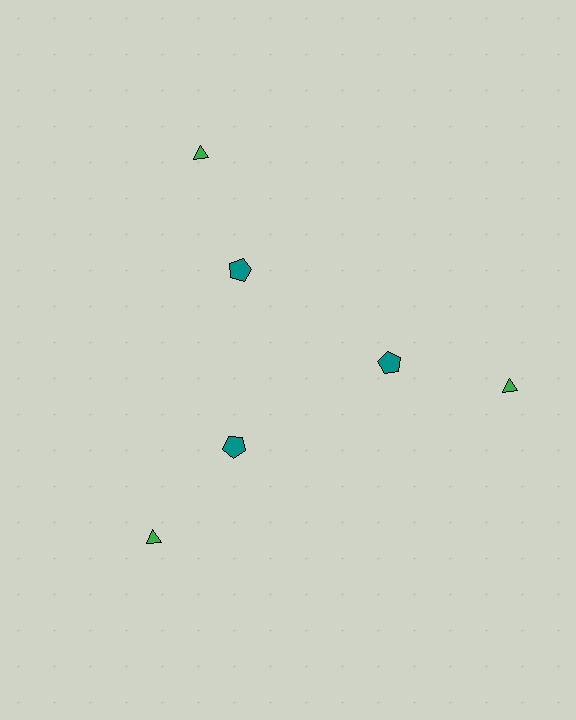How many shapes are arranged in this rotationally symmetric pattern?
There are 6 shapes, arranged in 3 groups of 2.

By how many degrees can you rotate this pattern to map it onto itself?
The pattern maps onto itself every 120 degrees of rotation.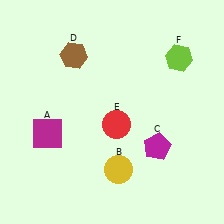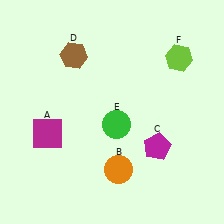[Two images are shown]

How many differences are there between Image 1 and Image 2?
There are 2 differences between the two images.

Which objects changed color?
B changed from yellow to orange. E changed from red to green.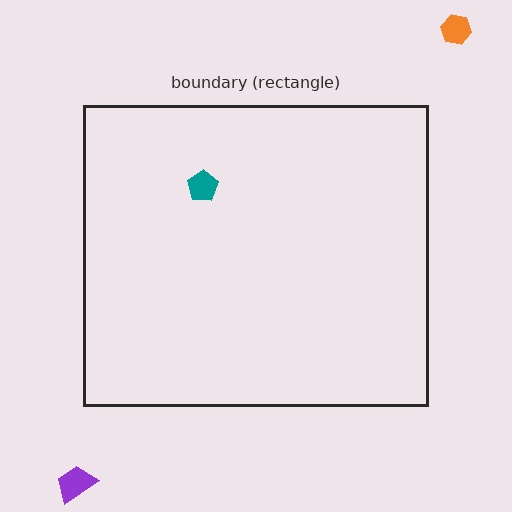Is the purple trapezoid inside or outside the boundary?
Outside.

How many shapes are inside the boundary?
1 inside, 2 outside.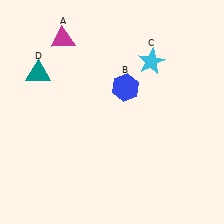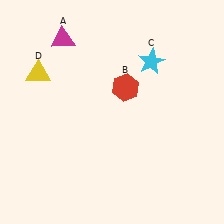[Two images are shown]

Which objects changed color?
B changed from blue to red. D changed from teal to yellow.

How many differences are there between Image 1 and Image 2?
There are 2 differences between the two images.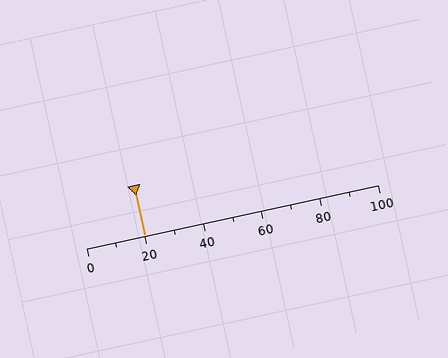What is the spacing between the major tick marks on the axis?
The major ticks are spaced 20 apart.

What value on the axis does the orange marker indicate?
The marker indicates approximately 20.